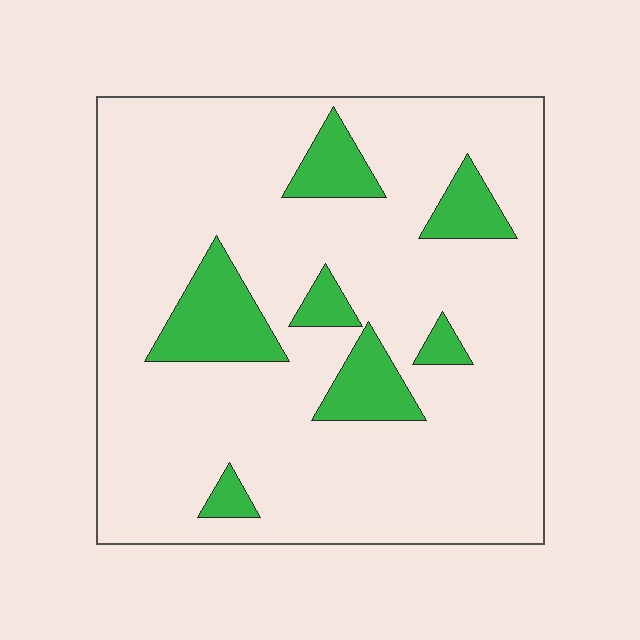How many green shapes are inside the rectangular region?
7.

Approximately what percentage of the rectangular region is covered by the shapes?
Approximately 15%.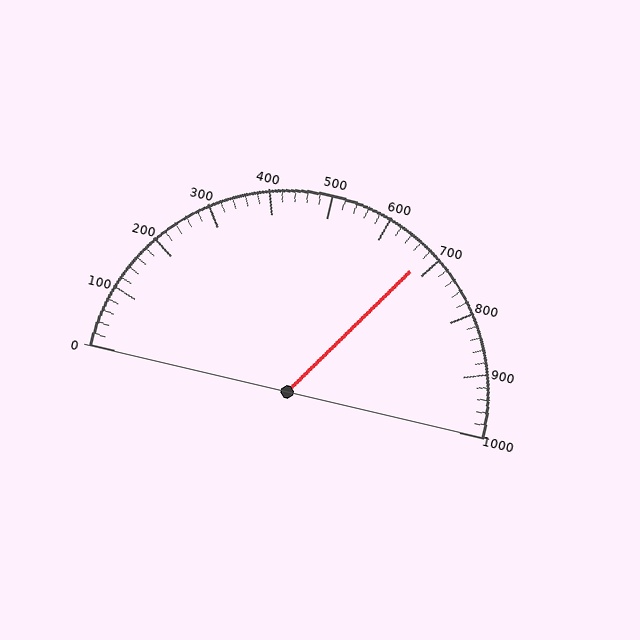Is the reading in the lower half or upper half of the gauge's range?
The reading is in the upper half of the range (0 to 1000).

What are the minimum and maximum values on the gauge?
The gauge ranges from 0 to 1000.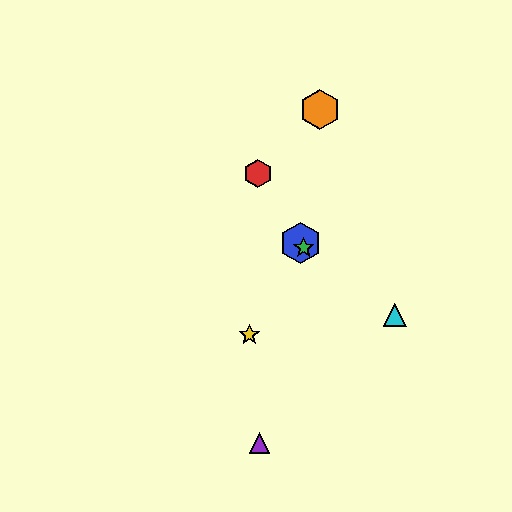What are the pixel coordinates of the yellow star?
The yellow star is at (249, 335).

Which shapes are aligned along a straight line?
The red hexagon, the blue hexagon, the green star are aligned along a straight line.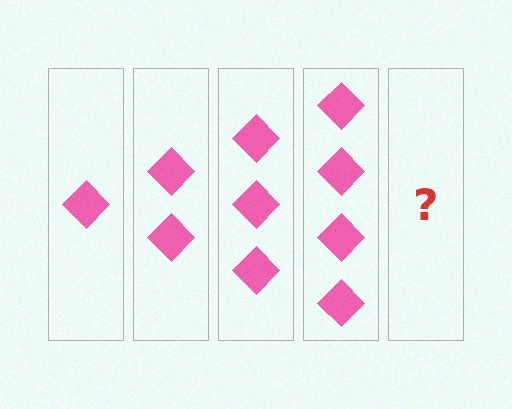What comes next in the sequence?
The next element should be 5 diamonds.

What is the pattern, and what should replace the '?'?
The pattern is that each step adds one more diamond. The '?' should be 5 diamonds.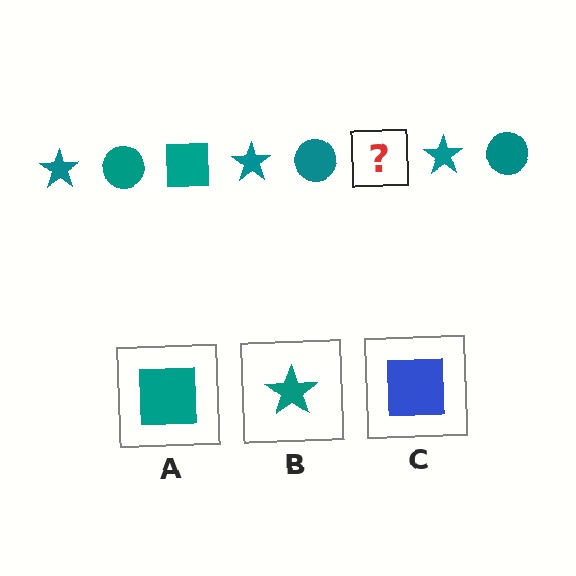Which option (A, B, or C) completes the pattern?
A.